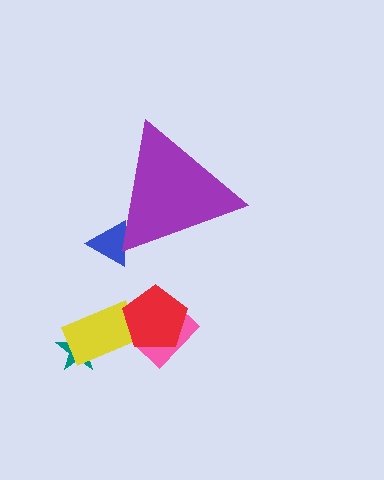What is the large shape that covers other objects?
A purple triangle.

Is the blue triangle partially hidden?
Yes, the blue triangle is partially hidden behind the purple triangle.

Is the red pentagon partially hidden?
No, the red pentagon is fully visible.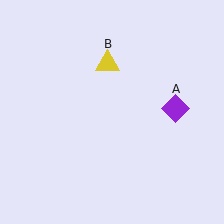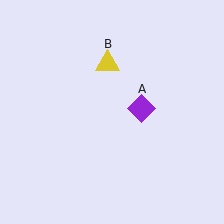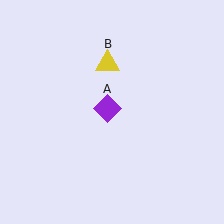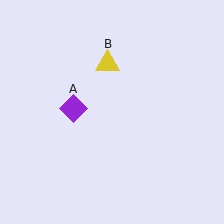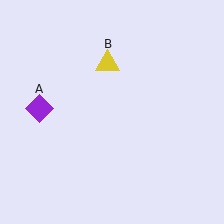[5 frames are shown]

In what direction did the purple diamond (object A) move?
The purple diamond (object A) moved left.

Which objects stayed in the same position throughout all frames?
Yellow triangle (object B) remained stationary.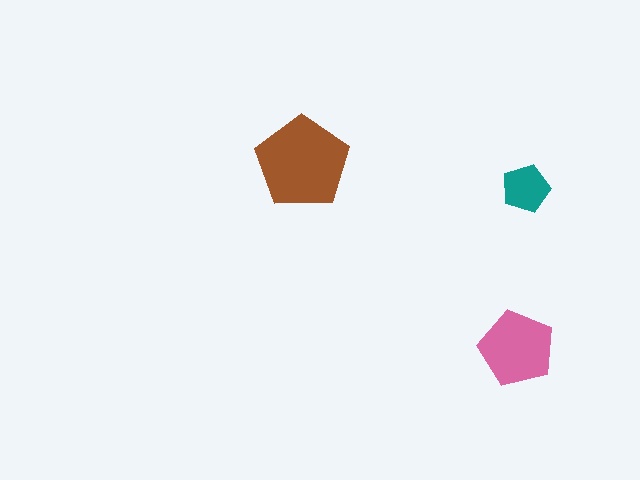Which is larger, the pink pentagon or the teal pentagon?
The pink one.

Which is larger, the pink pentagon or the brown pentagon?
The brown one.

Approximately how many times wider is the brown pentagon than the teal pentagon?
About 2 times wider.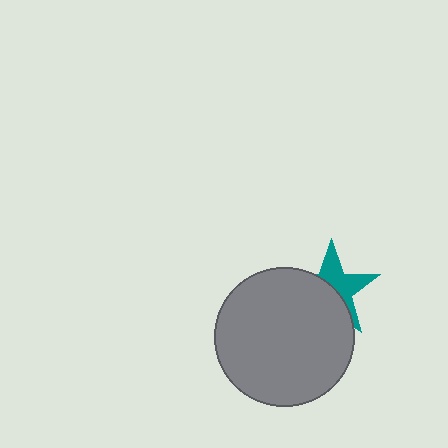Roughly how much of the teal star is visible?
About half of it is visible (roughly 46%).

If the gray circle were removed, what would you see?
You would see the complete teal star.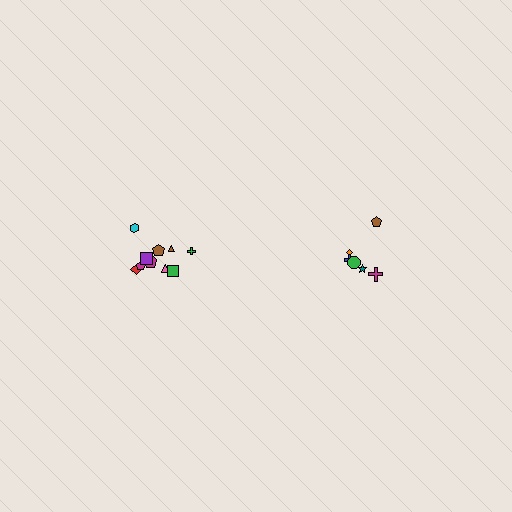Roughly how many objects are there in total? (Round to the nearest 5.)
Roughly 15 objects in total.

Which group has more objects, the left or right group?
The left group.